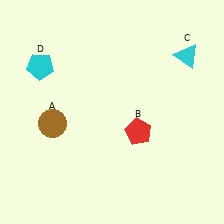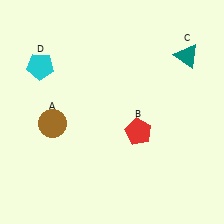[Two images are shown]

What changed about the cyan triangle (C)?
In Image 1, C is cyan. In Image 2, it changed to teal.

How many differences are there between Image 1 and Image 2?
There is 1 difference between the two images.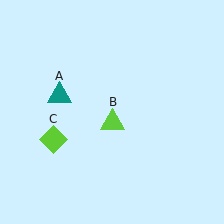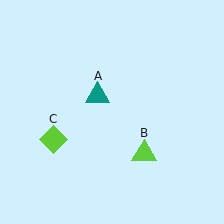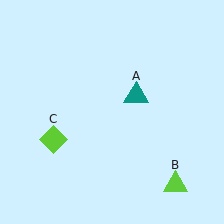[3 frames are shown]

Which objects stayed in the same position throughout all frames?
Lime diamond (object C) remained stationary.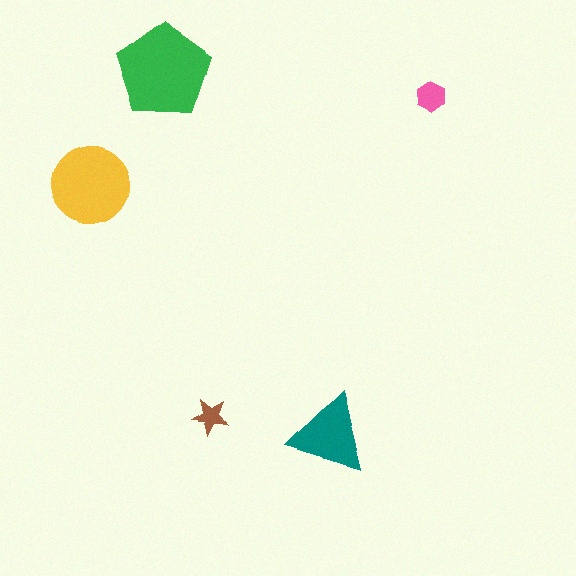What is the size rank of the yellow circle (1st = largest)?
2nd.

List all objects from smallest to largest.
The brown star, the pink hexagon, the teal triangle, the yellow circle, the green pentagon.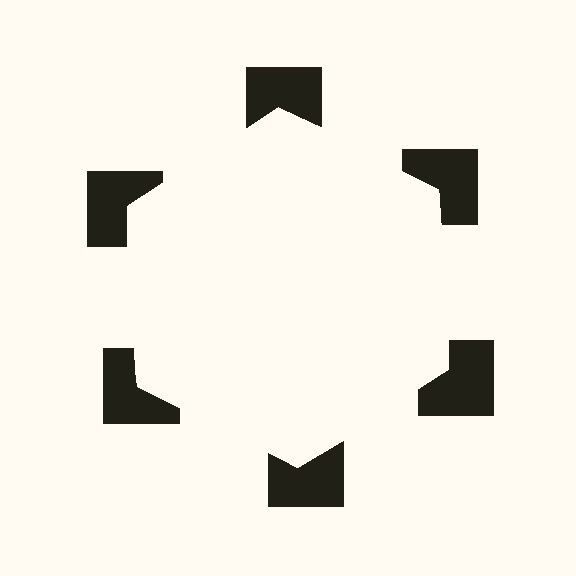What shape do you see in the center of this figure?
An illusory hexagon — its edges are inferred from the aligned wedge cuts in the notched squares, not physically drawn.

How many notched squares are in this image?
There are 6 — one at each vertex of the illusory hexagon.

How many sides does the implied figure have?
6 sides.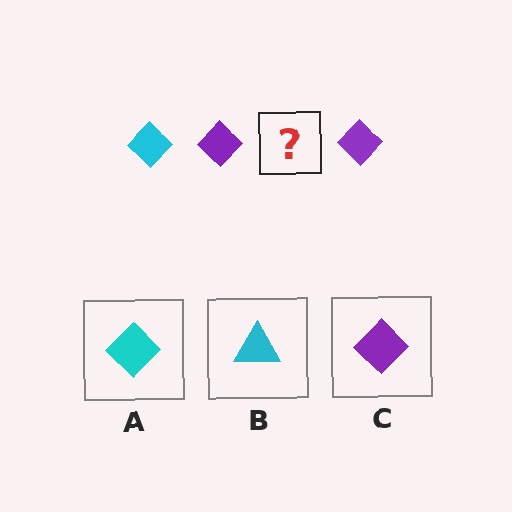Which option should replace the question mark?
Option A.